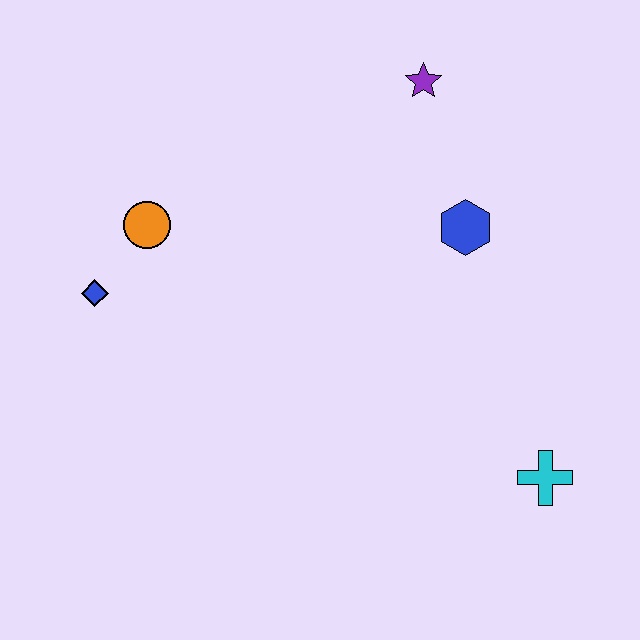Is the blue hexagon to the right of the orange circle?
Yes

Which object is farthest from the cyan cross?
The blue diamond is farthest from the cyan cross.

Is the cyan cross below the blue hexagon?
Yes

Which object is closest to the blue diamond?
The orange circle is closest to the blue diamond.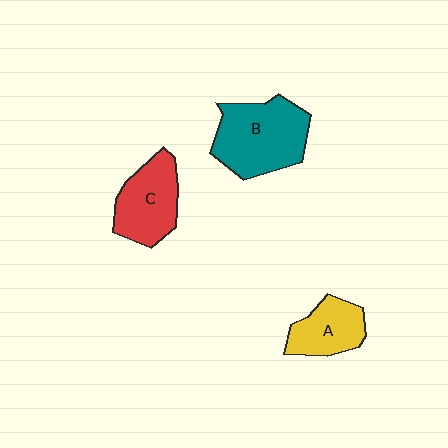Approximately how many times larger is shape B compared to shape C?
Approximately 1.3 times.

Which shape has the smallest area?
Shape A (yellow).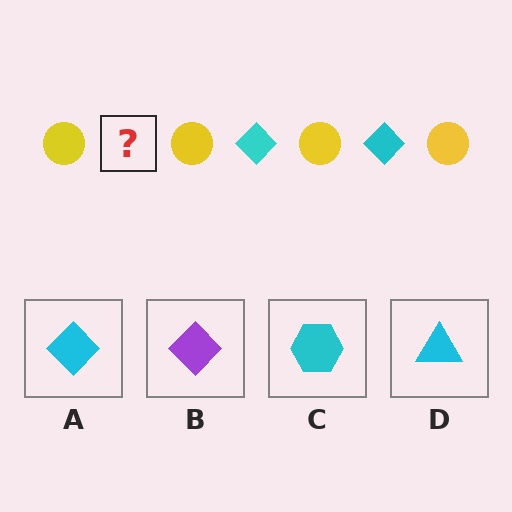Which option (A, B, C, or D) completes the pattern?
A.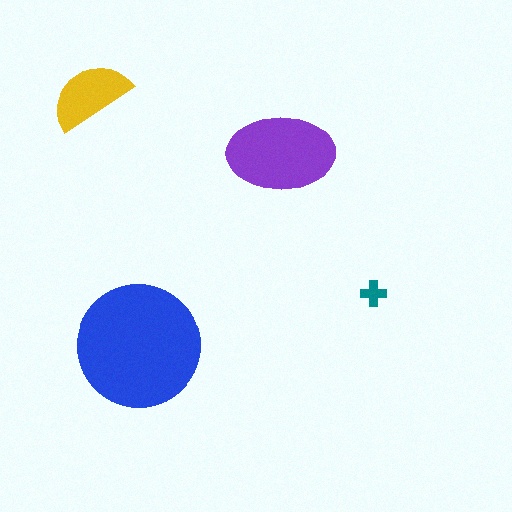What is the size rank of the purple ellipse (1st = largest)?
2nd.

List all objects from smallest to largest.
The teal cross, the yellow semicircle, the purple ellipse, the blue circle.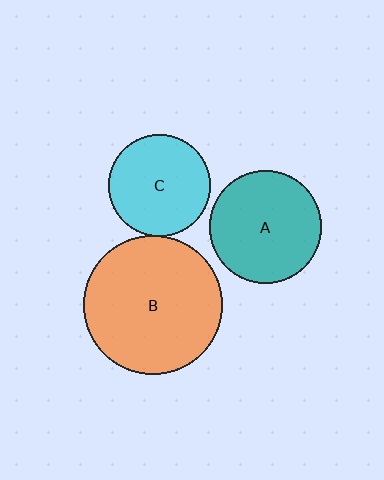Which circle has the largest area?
Circle B (orange).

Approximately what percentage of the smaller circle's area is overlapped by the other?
Approximately 5%.